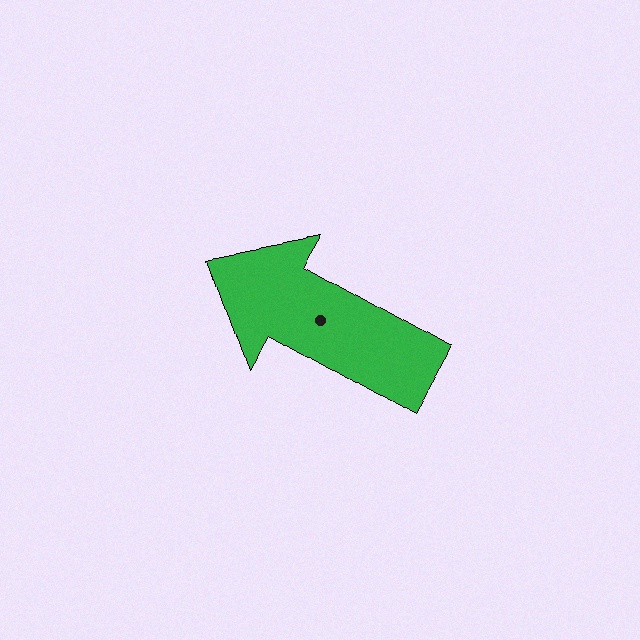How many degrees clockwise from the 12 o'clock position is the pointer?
Approximately 300 degrees.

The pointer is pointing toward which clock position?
Roughly 10 o'clock.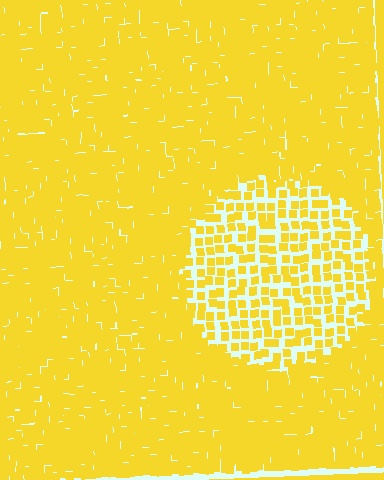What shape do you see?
I see a circle.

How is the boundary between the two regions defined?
The boundary is defined by a change in element density (approximately 2.3x ratio). All elements are the same color, size, and shape.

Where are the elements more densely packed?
The elements are more densely packed outside the circle boundary.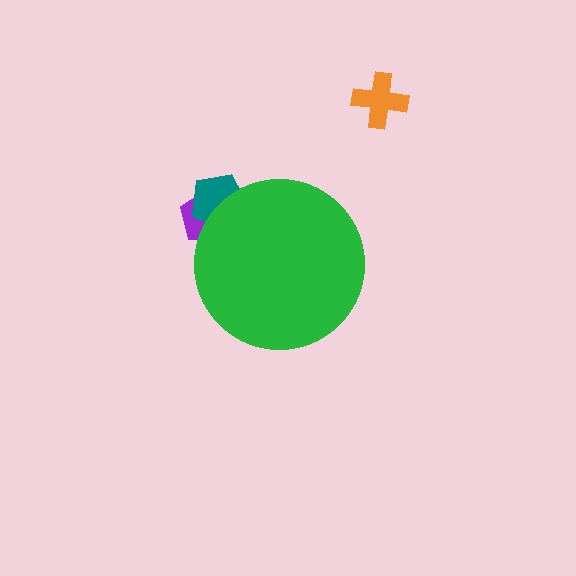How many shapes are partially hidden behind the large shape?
2 shapes are partially hidden.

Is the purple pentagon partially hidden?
Yes, the purple pentagon is partially hidden behind the green circle.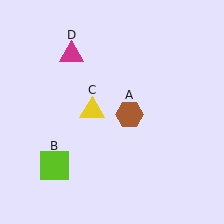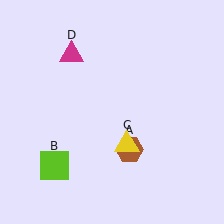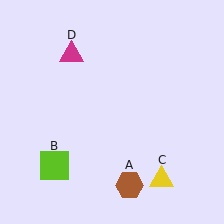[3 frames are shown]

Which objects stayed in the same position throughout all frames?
Lime square (object B) and magenta triangle (object D) remained stationary.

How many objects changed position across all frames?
2 objects changed position: brown hexagon (object A), yellow triangle (object C).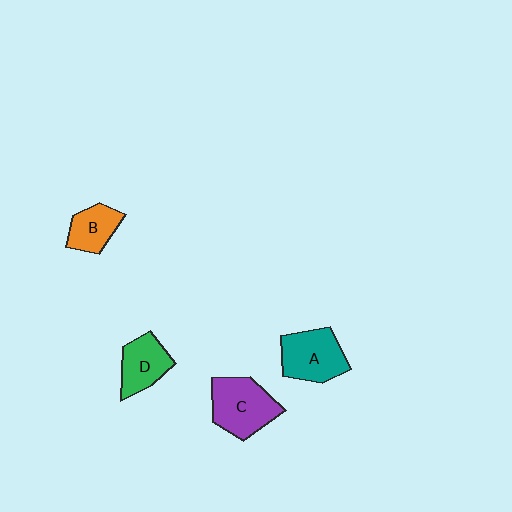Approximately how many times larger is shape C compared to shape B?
Approximately 1.6 times.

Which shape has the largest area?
Shape C (purple).